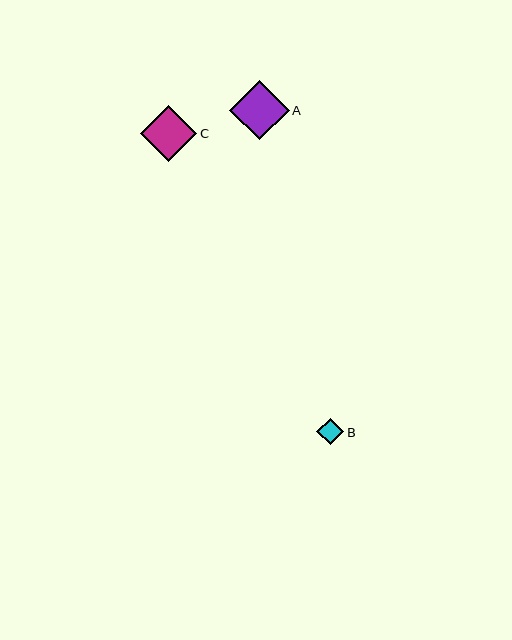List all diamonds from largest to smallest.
From largest to smallest: A, C, B.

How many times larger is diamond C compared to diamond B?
Diamond C is approximately 2.1 times the size of diamond B.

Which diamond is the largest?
Diamond A is the largest with a size of approximately 60 pixels.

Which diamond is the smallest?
Diamond B is the smallest with a size of approximately 27 pixels.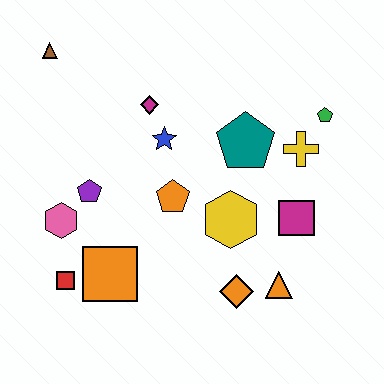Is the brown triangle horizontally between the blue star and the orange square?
No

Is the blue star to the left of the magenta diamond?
No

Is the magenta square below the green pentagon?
Yes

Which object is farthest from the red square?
The green pentagon is farthest from the red square.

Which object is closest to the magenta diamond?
The blue star is closest to the magenta diamond.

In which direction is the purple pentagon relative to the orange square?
The purple pentagon is above the orange square.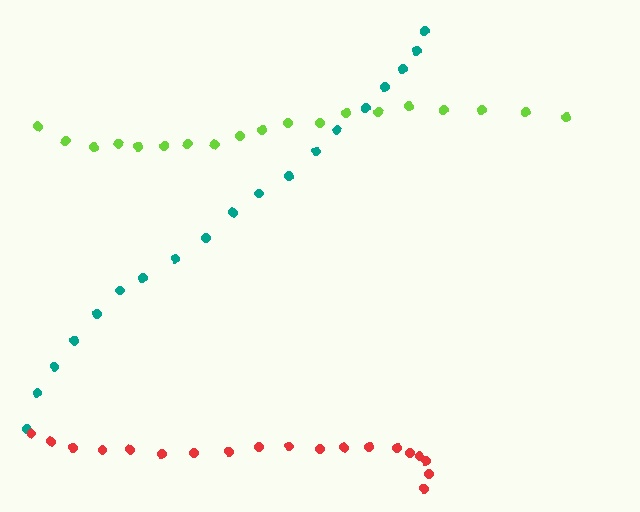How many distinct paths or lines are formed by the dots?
There are 3 distinct paths.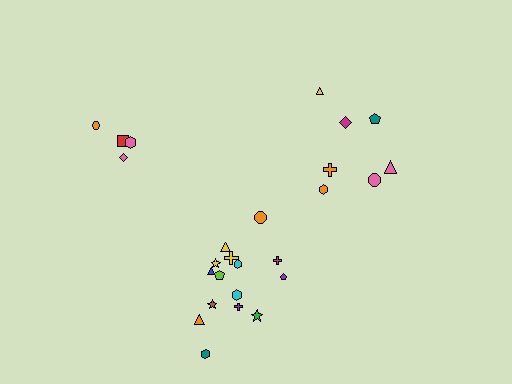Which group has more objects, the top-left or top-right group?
The top-right group.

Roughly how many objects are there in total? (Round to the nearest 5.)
Roughly 25 objects in total.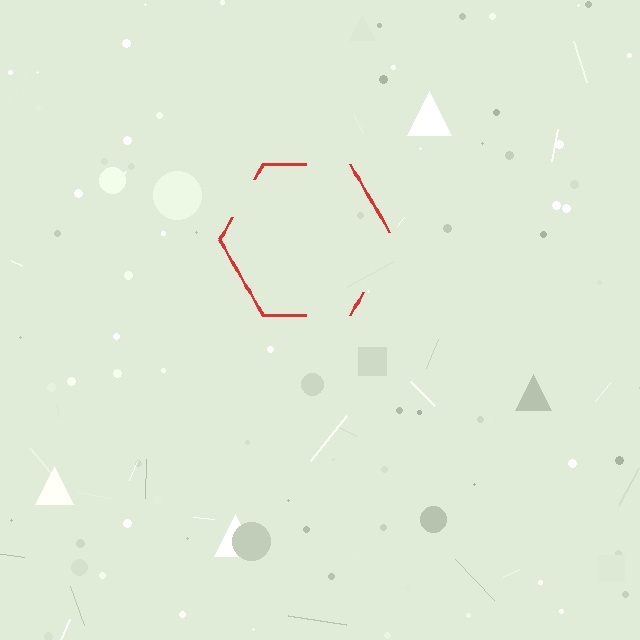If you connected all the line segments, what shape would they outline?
They would outline a hexagon.